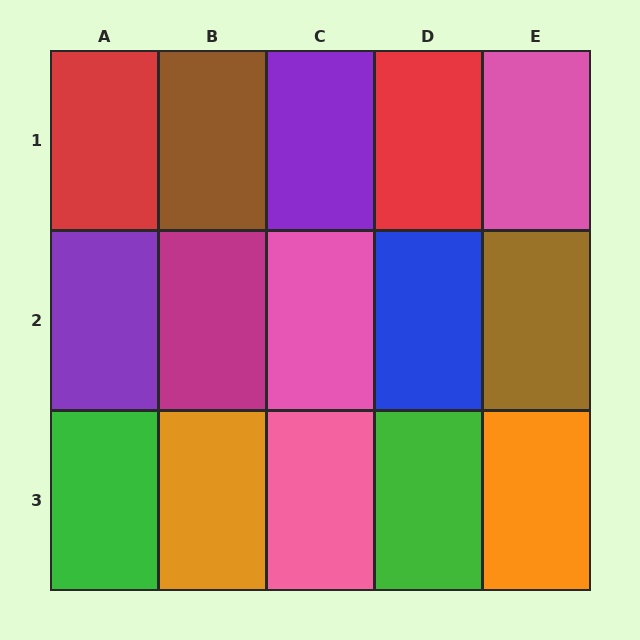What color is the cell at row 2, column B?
Magenta.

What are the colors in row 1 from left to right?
Red, brown, purple, red, pink.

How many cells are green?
2 cells are green.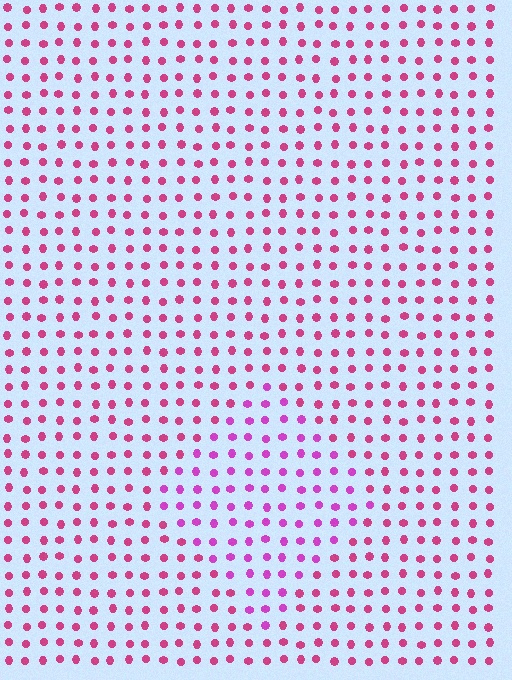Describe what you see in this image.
The image is filled with small magenta elements in a uniform arrangement. A diamond-shaped region is visible where the elements are tinted to a slightly different hue, forming a subtle color boundary.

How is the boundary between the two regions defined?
The boundary is defined purely by a slight shift in hue (about 27 degrees). Spacing, size, and orientation are identical on both sides.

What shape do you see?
I see a diamond.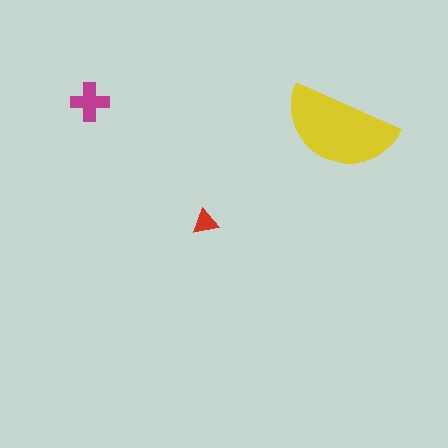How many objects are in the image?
There are 3 objects in the image.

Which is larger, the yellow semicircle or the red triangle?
The yellow semicircle.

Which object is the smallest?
The red triangle.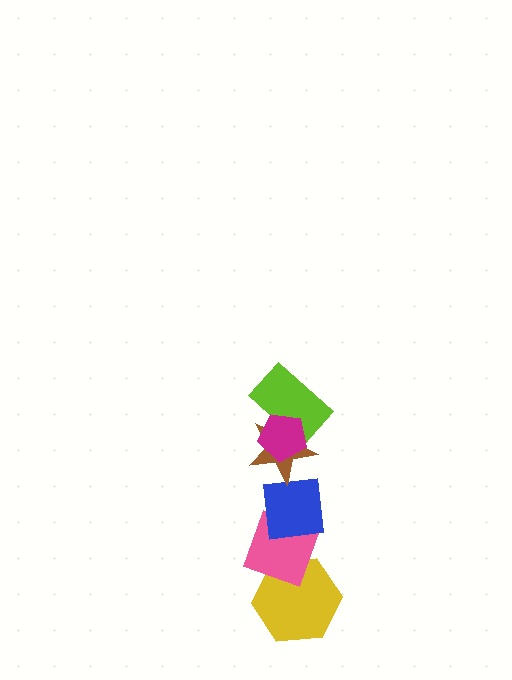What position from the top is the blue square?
The blue square is 4th from the top.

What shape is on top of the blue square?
The brown star is on top of the blue square.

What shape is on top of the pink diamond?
The blue square is on top of the pink diamond.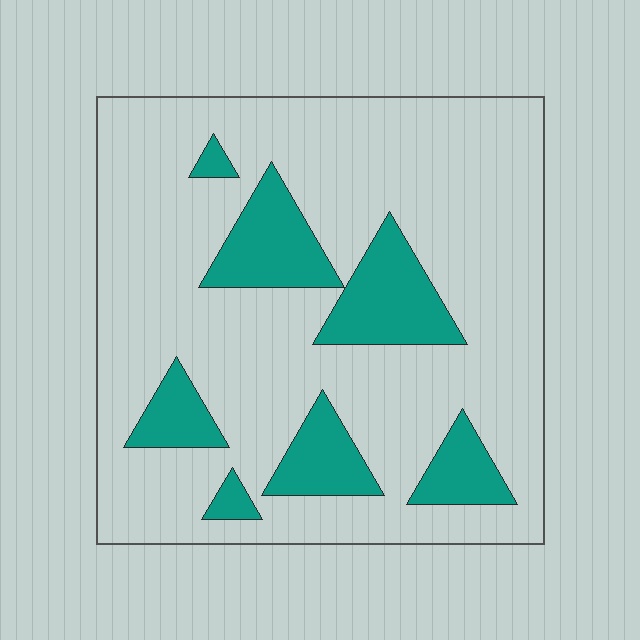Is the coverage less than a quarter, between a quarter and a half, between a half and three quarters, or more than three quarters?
Less than a quarter.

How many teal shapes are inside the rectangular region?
7.